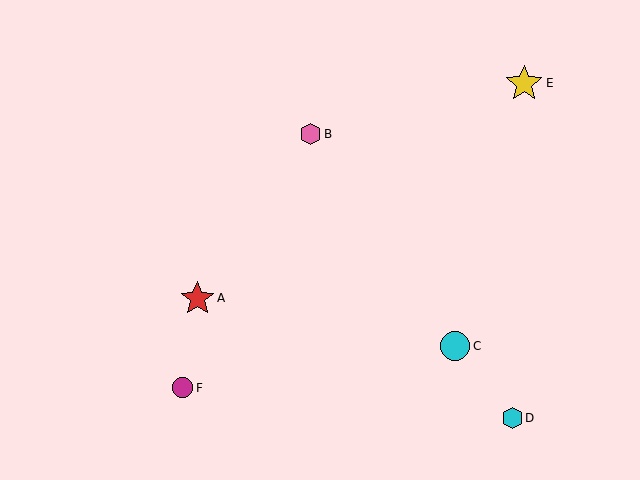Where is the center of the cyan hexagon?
The center of the cyan hexagon is at (512, 418).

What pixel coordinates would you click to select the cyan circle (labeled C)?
Click at (455, 346) to select the cyan circle C.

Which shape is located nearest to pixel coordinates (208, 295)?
The red star (labeled A) at (197, 298) is nearest to that location.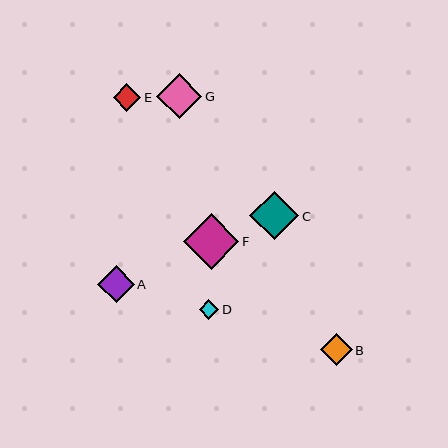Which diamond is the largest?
Diamond F is the largest with a size of approximately 55 pixels.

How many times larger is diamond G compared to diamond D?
Diamond G is approximately 2.3 times the size of diamond D.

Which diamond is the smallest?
Diamond D is the smallest with a size of approximately 20 pixels.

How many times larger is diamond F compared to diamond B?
Diamond F is approximately 1.7 times the size of diamond B.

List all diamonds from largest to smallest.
From largest to smallest: F, C, G, A, B, E, D.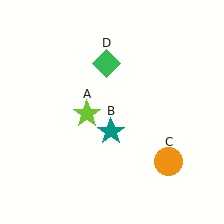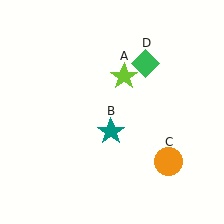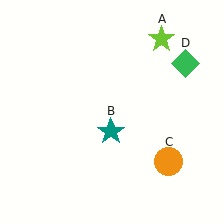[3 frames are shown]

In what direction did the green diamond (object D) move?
The green diamond (object D) moved right.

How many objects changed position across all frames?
2 objects changed position: lime star (object A), green diamond (object D).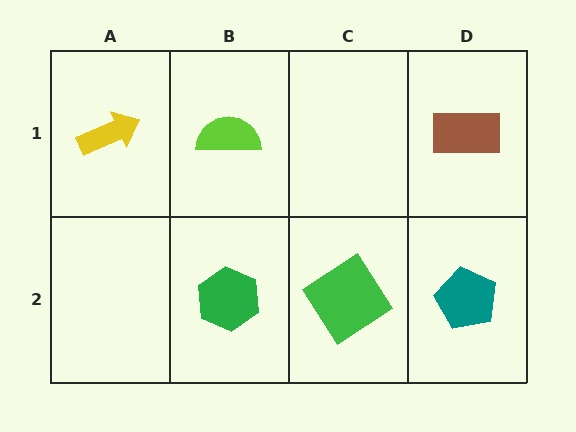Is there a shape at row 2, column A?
No, that cell is empty.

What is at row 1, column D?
A brown rectangle.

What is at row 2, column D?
A teal pentagon.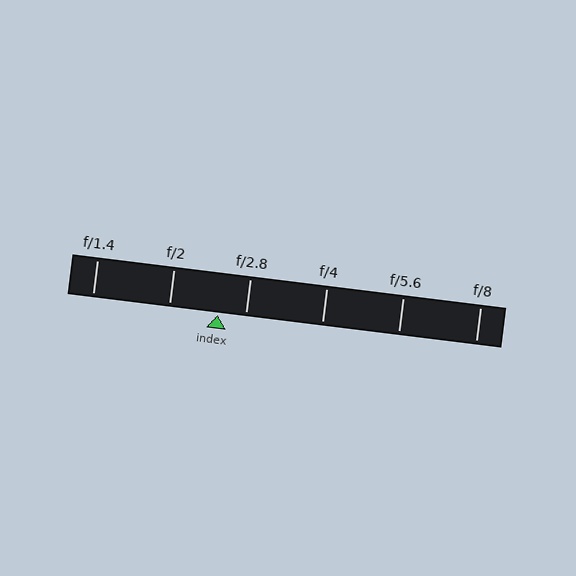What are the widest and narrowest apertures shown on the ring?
The widest aperture shown is f/1.4 and the narrowest is f/8.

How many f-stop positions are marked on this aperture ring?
There are 6 f-stop positions marked.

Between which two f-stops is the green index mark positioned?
The index mark is between f/2 and f/2.8.